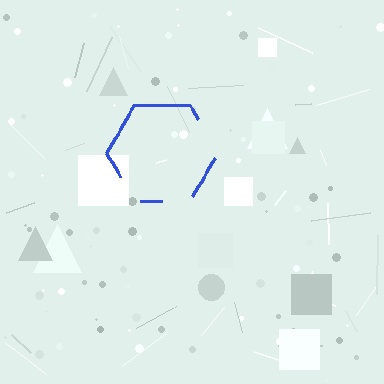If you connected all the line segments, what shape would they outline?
They would outline a hexagon.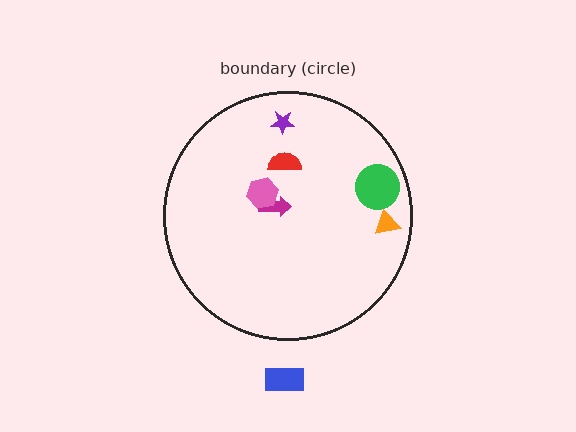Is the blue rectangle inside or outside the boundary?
Outside.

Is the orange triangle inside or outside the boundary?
Inside.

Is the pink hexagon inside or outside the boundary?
Inside.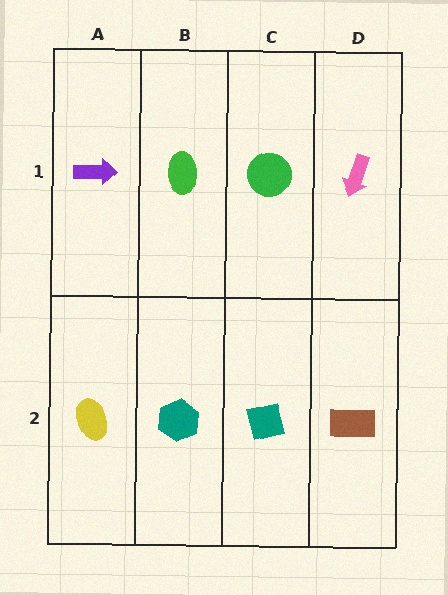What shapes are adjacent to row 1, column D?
A brown rectangle (row 2, column D), a green circle (row 1, column C).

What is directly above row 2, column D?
A pink arrow.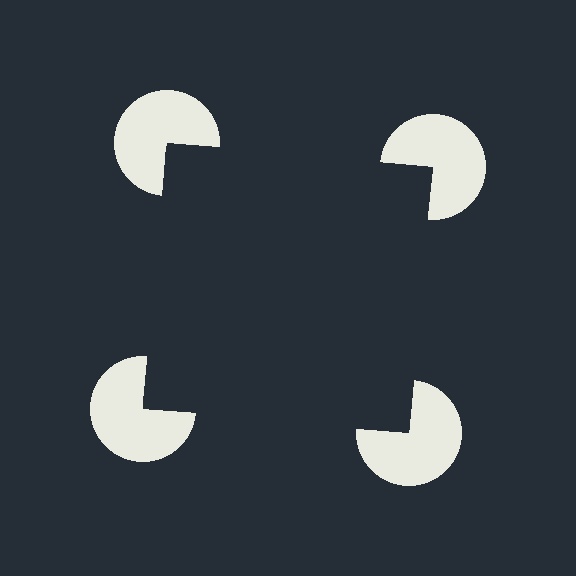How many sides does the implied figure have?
4 sides.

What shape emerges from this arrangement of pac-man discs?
An illusory square — its edges are inferred from the aligned wedge cuts in the pac-man discs, not physically drawn.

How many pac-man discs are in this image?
There are 4 — one at each vertex of the illusory square.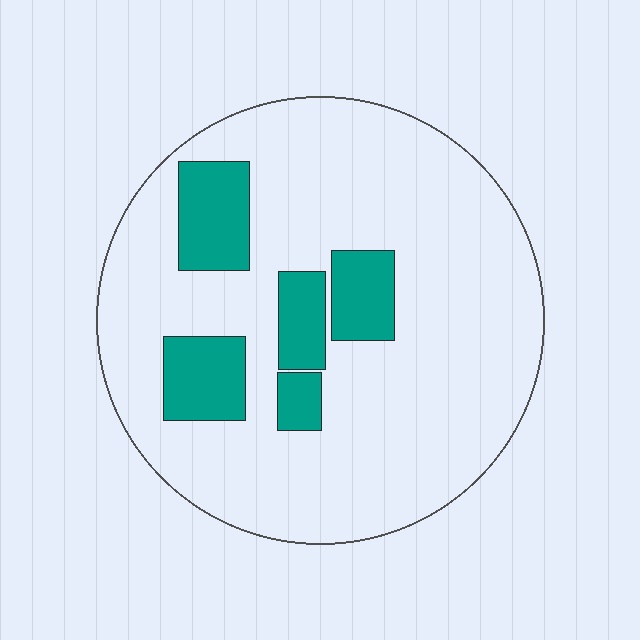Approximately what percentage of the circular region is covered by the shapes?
Approximately 20%.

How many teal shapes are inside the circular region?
5.